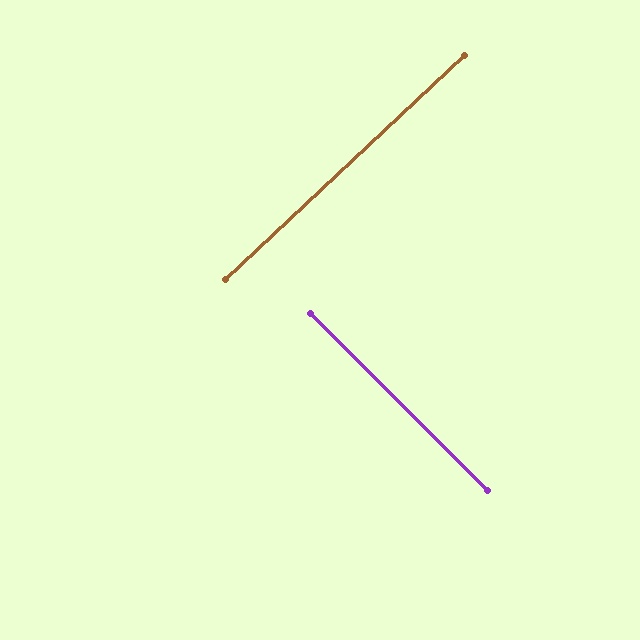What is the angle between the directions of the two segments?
Approximately 88 degrees.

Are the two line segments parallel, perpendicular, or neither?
Perpendicular — they meet at approximately 88°.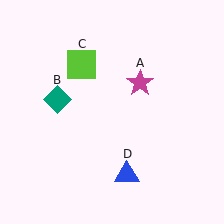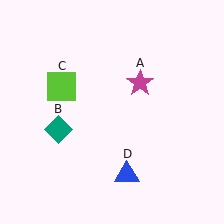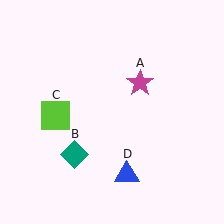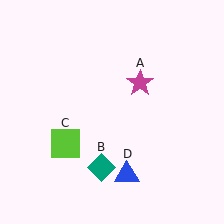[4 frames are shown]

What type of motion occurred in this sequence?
The teal diamond (object B), lime square (object C) rotated counterclockwise around the center of the scene.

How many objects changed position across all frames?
2 objects changed position: teal diamond (object B), lime square (object C).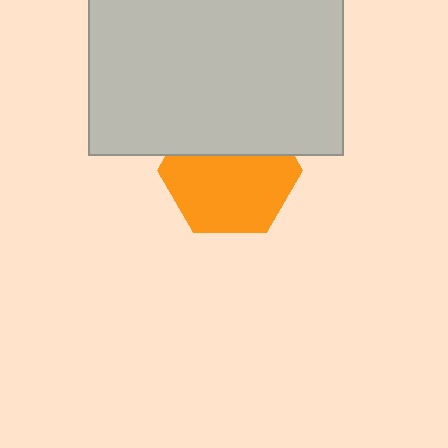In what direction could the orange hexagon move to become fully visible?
The orange hexagon could move down. That would shift it out from behind the light gray rectangle entirely.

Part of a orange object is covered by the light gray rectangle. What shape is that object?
It is a hexagon.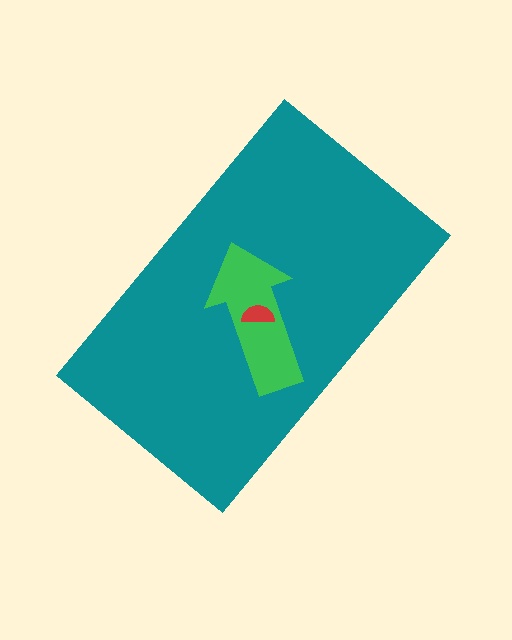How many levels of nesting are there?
3.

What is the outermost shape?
The teal rectangle.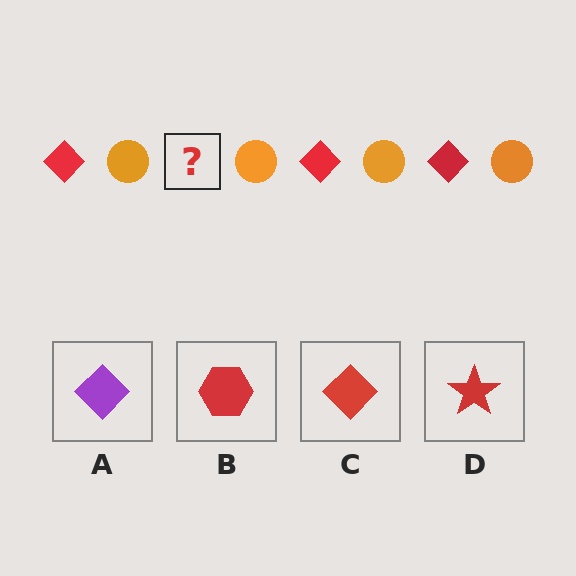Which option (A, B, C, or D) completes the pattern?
C.